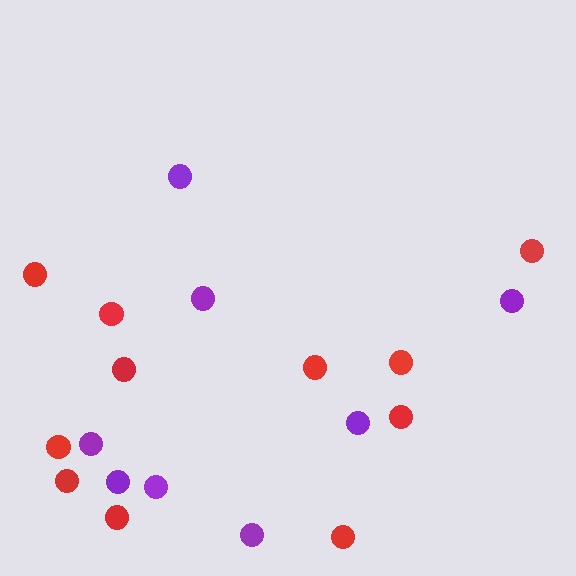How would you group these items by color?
There are 2 groups: one group of red circles (11) and one group of purple circles (8).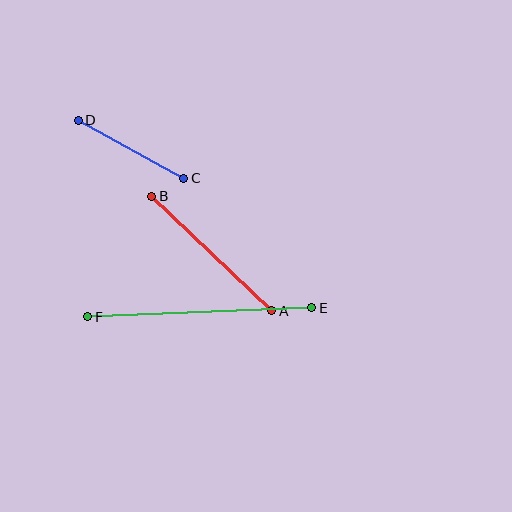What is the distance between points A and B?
The distance is approximately 166 pixels.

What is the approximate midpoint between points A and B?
The midpoint is at approximately (212, 253) pixels.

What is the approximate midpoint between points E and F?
The midpoint is at approximately (200, 312) pixels.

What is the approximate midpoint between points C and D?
The midpoint is at approximately (131, 149) pixels.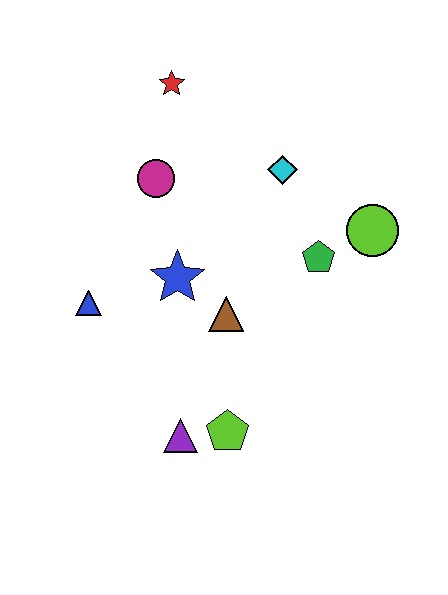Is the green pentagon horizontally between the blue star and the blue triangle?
No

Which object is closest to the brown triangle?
The blue star is closest to the brown triangle.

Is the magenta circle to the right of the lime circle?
No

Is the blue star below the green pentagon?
Yes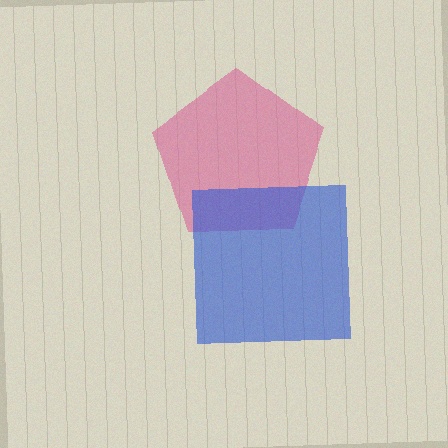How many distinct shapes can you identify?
There are 2 distinct shapes: a pink pentagon, a blue square.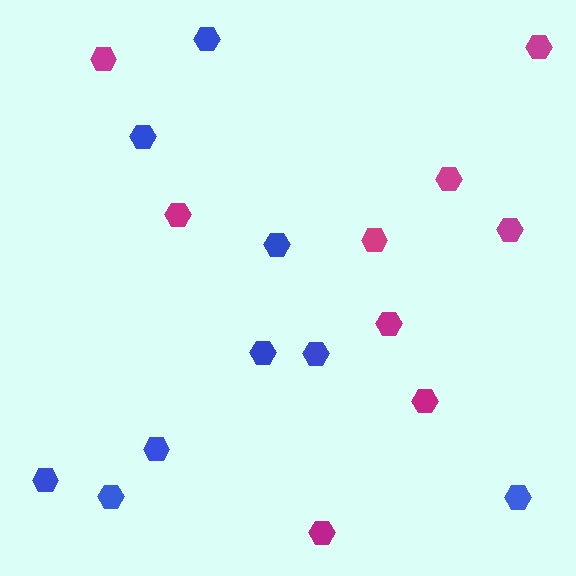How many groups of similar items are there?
There are 2 groups: one group of blue hexagons (9) and one group of magenta hexagons (9).